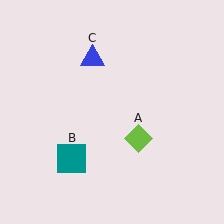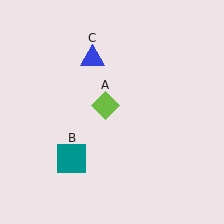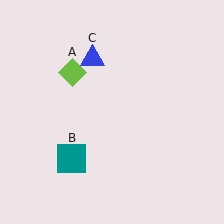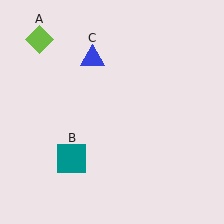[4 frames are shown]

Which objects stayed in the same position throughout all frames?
Teal square (object B) and blue triangle (object C) remained stationary.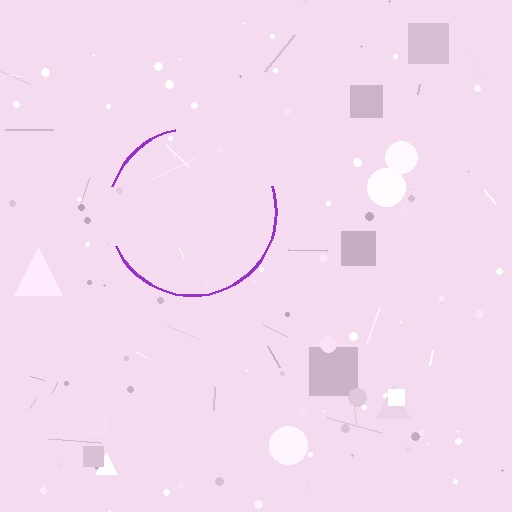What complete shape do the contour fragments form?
The contour fragments form a circle.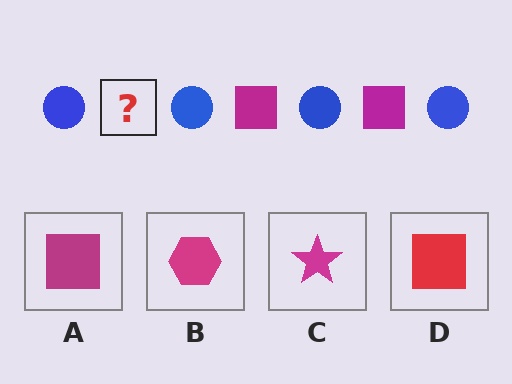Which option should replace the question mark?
Option A.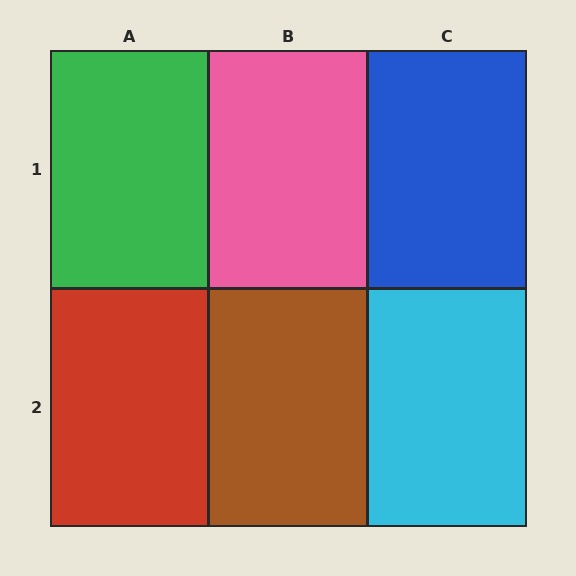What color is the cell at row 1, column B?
Pink.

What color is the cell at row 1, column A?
Green.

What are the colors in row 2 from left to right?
Red, brown, cyan.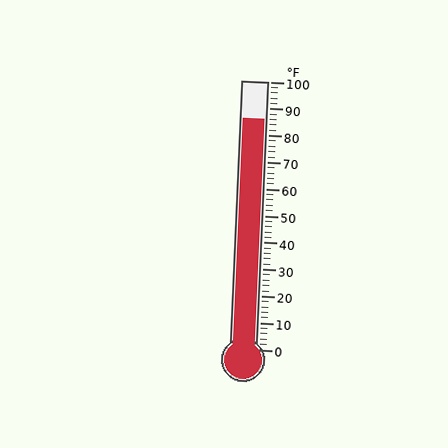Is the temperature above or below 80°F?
The temperature is above 80°F.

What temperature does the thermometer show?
The thermometer shows approximately 86°F.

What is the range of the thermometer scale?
The thermometer scale ranges from 0°F to 100°F.